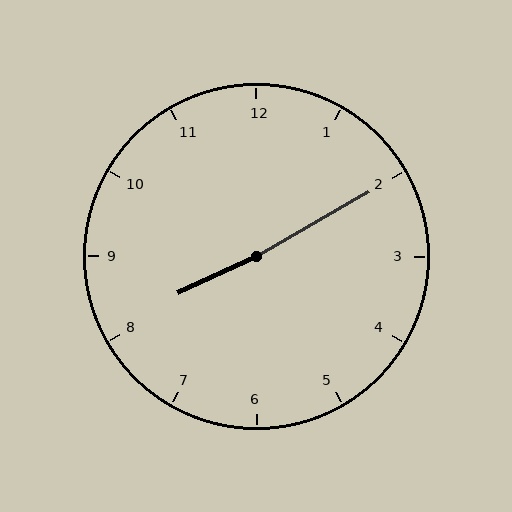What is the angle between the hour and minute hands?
Approximately 175 degrees.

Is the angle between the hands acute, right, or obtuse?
It is obtuse.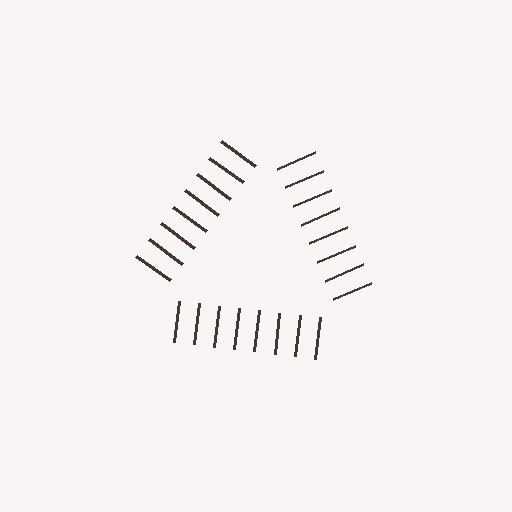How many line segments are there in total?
24 — 8 along each of the 3 edges.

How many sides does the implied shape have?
3 sides — the line-ends trace a triangle.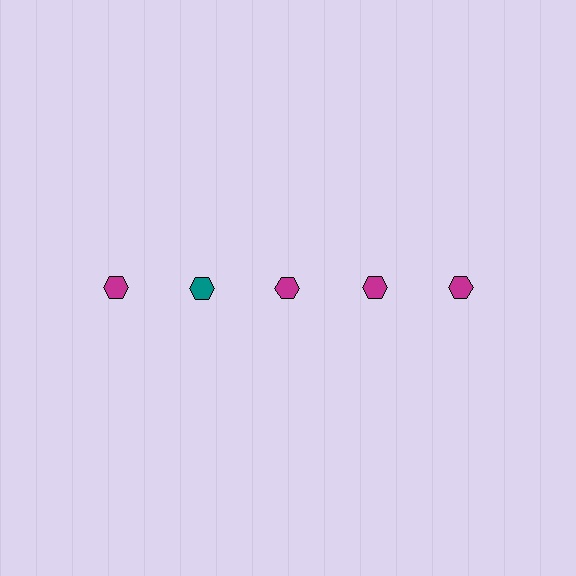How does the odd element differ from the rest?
It has a different color: teal instead of magenta.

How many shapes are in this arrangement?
There are 5 shapes arranged in a grid pattern.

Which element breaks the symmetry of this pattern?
The teal hexagon in the top row, second from left column breaks the symmetry. All other shapes are magenta hexagons.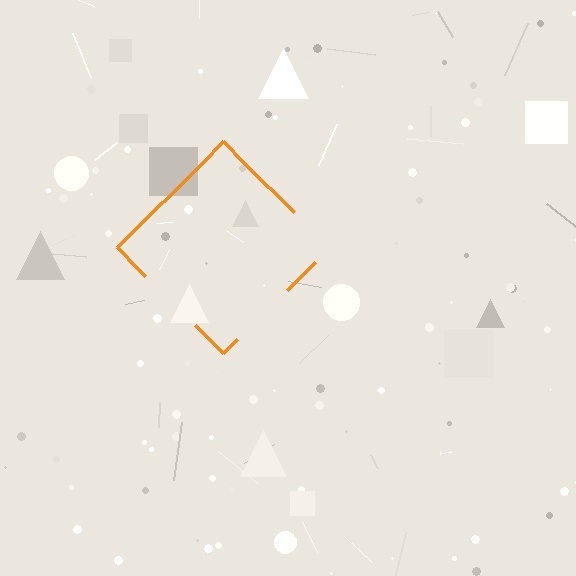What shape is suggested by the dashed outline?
The dashed outline suggests a diamond.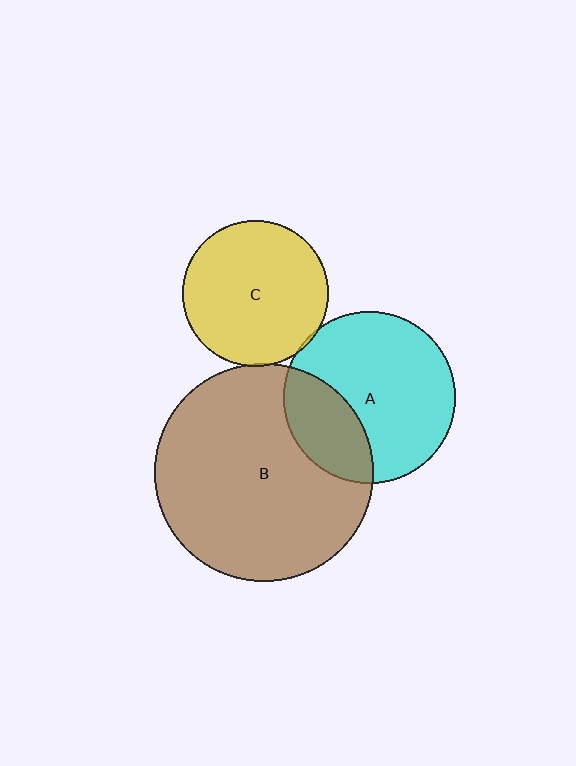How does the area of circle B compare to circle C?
Approximately 2.2 times.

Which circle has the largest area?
Circle B (brown).